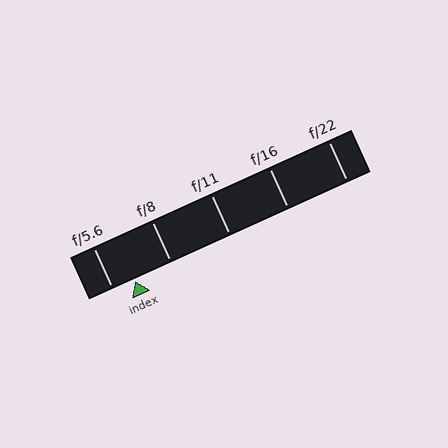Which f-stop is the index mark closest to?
The index mark is closest to f/5.6.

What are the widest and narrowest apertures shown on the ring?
The widest aperture shown is f/5.6 and the narrowest is f/22.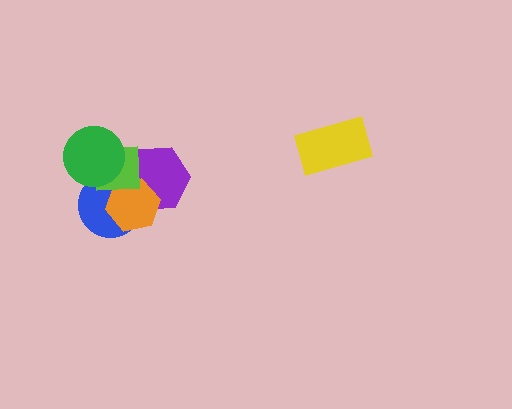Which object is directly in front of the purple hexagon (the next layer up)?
The orange hexagon is directly in front of the purple hexagon.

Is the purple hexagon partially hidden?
Yes, it is partially covered by another shape.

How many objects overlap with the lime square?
4 objects overlap with the lime square.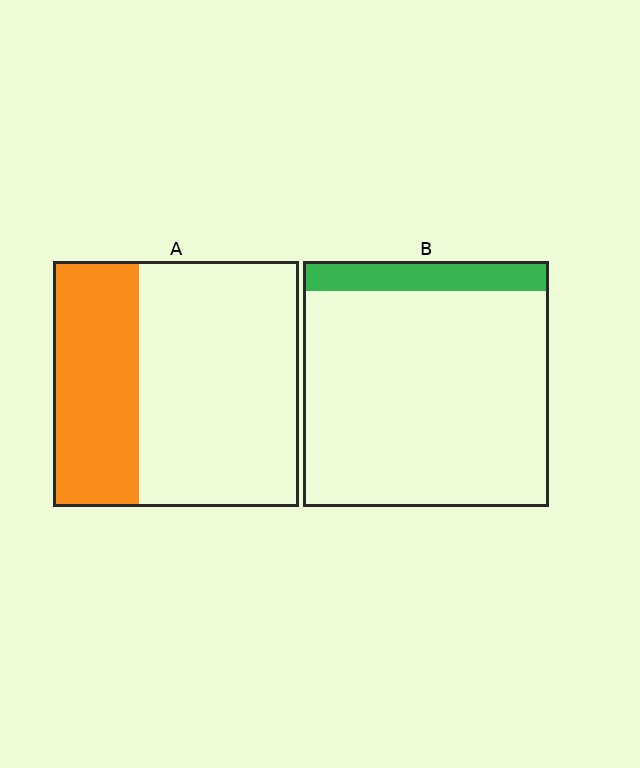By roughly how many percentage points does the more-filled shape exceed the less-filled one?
By roughly 25 percentage points (A over B).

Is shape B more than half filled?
No.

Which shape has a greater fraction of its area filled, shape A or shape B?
Shape A.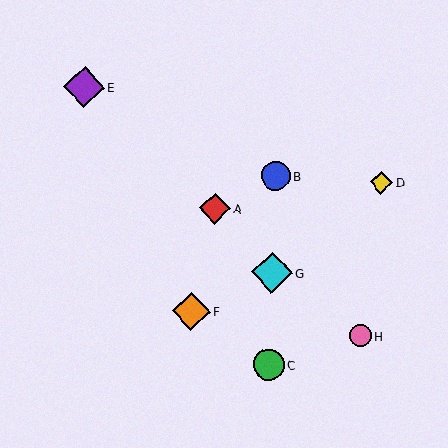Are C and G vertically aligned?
Yes, both are at x≈269.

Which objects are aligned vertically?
Objects B, C, G are aligned vertically.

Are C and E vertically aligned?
No, C is at x≈269 and E is at x≈84.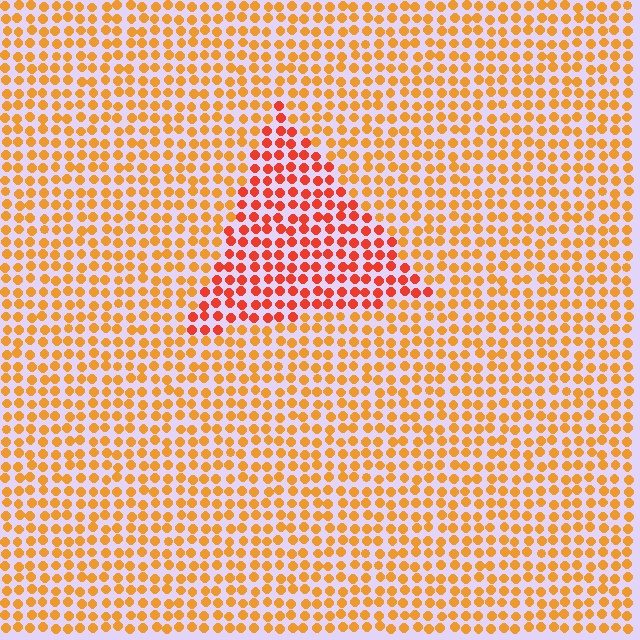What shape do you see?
I see a triangle.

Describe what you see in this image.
The image is filled with small orange elements in a uniform arrangement. A triangle-shaped region is visible where the elements are tinted to a slightly different hue, forming a subtle color boundary.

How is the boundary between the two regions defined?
The boundary is defined purely by a slight shift in hue (about 29 degrees). Spacing, size, and orientation are identical on both sides.